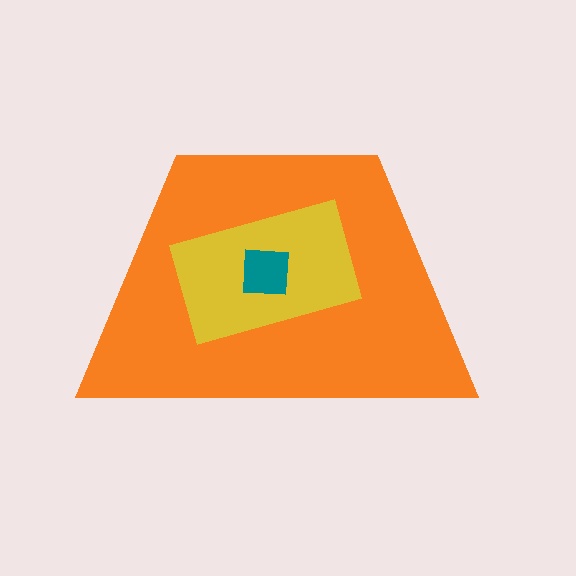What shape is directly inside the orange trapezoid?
The yellow rectangle.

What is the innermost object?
The teal square.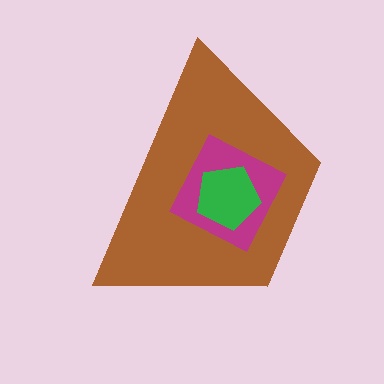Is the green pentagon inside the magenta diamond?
Yes.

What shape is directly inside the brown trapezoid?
The magenta diamond.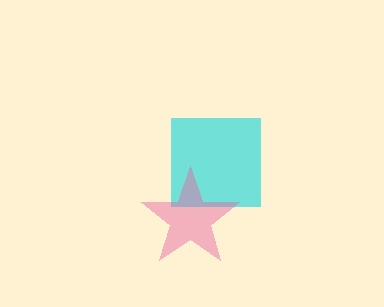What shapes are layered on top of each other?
The layered shapes are: a cyan square, a pink star.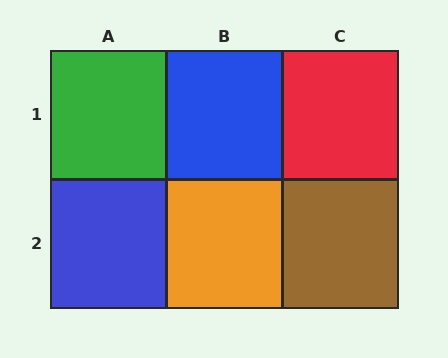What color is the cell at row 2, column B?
Orange.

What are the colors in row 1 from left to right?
Green, blue, red.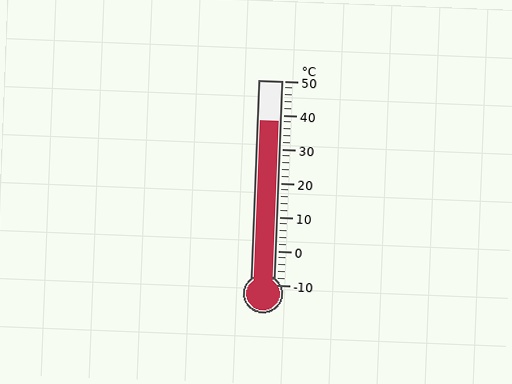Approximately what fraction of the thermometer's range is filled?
The thermometer is filled to approximately 80% of its range.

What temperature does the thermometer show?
The thermometer shows approximately 38°C.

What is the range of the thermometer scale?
The thermometer scale ranges from -10°C to 50°C.